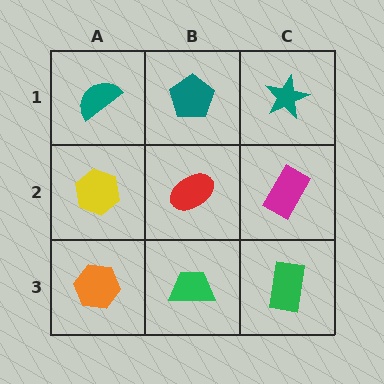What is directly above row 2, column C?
A teal star.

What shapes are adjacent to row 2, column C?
A teal star (row 1, column C), a green rectangle (row 3, column C), a red ellipse (row 2, column B).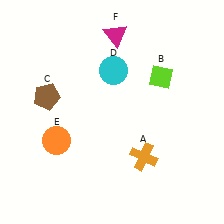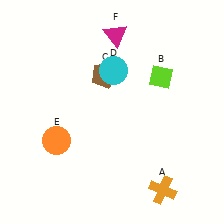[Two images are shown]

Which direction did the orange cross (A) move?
The orange cross (A) moved down.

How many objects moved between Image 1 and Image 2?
2 objects moved between the two images.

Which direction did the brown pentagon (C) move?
The brown pentagon (C) moved right.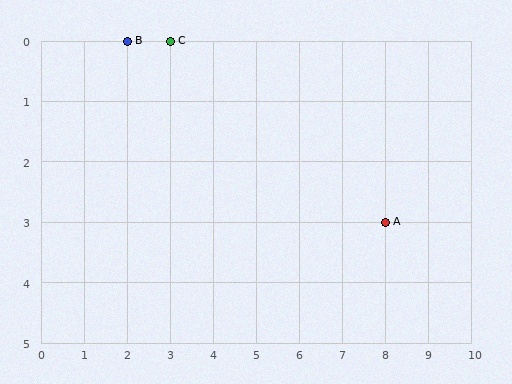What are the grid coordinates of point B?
Point B is at grid coordinates (2, 0).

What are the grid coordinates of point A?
Point A is at grid coordinates (8, 3).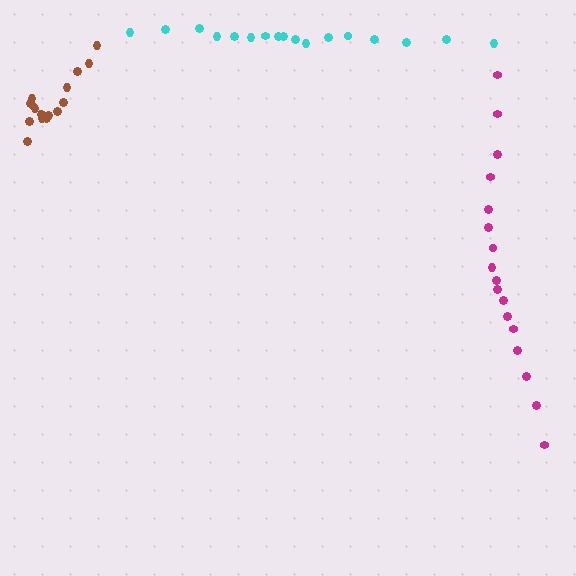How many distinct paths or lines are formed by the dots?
There are 3 distinct paths.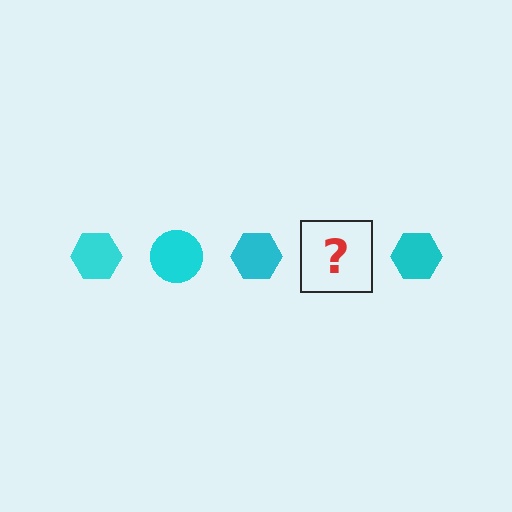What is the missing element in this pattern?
The missing element is a cyan circle.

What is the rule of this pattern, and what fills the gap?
The rule is that the pattern cycles through hexagon, circle shapes in cyan. The gap should be filled with a cyan circle.